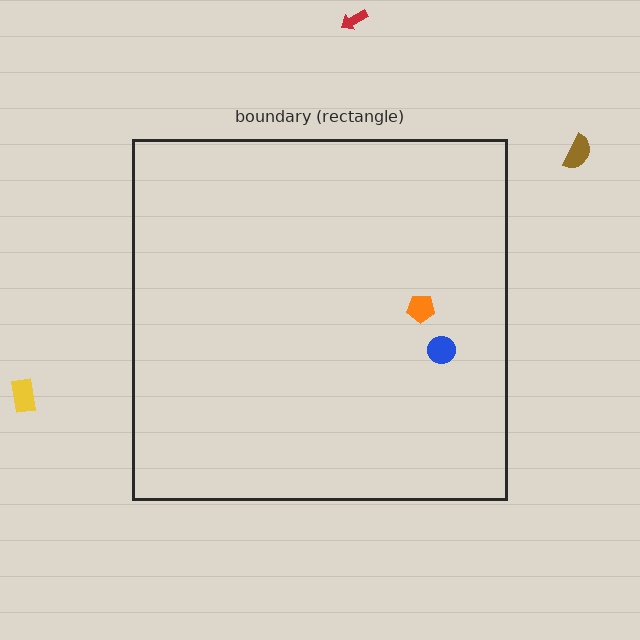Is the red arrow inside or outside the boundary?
Outside.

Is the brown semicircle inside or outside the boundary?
Outside.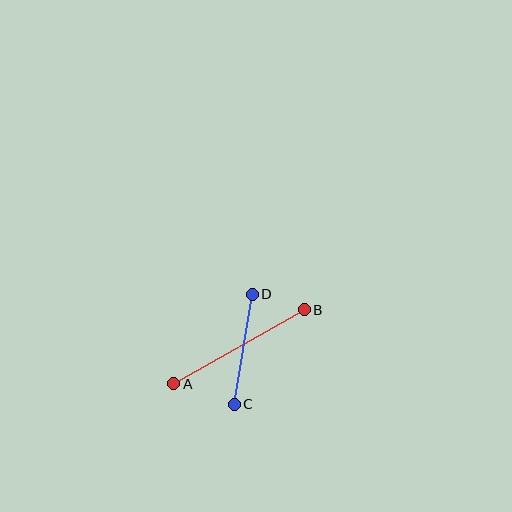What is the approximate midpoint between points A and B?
The midpoint is at approximately (239, 347) pixels.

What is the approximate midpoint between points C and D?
The midpoint is at approximately (243, 349) pixels.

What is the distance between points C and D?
The distance is approximately 111 pixels.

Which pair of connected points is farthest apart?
Points A and B are farthest apart.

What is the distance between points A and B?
The distance is approximately 150 pixels.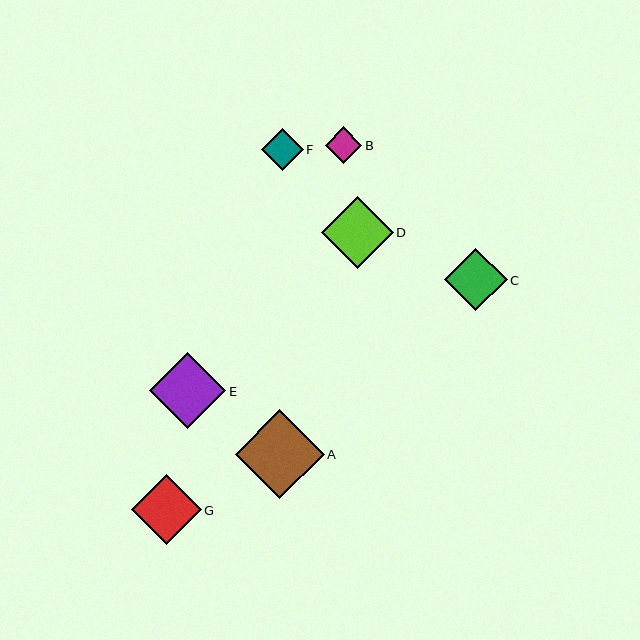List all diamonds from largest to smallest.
From largest to smallest: A, E, D, G, C, F, B.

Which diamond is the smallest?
Diamond B is the smallest with a size of approximately 37 pixels.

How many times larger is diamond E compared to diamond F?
Diamond E is approximately 1.8 times the size of diamond F.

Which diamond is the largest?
Diamond A is the largest with a size of approximately 88 pixels.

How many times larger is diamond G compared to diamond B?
Diamond G is approximately 1.9 times the size of diamond B.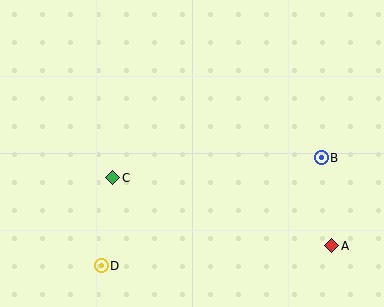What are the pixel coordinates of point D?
Point D is at (101, 266).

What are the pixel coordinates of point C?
Point C is at (113, 178).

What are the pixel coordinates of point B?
Point B is at (321, 158).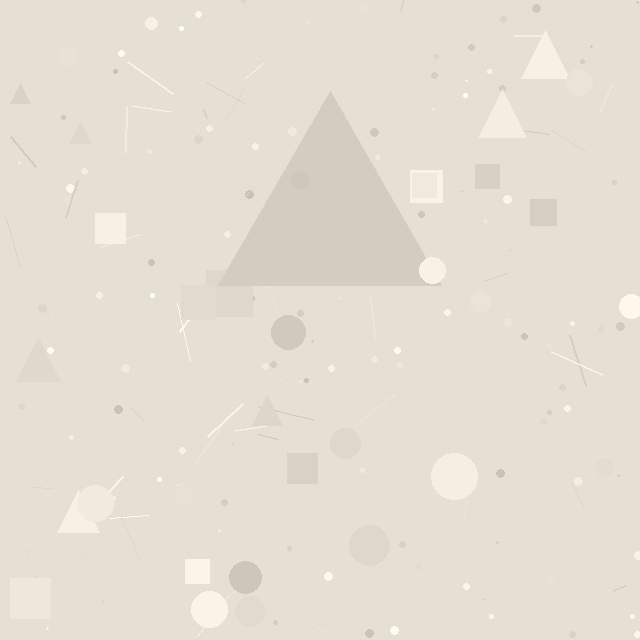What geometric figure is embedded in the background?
A triangle is embedded in the background.